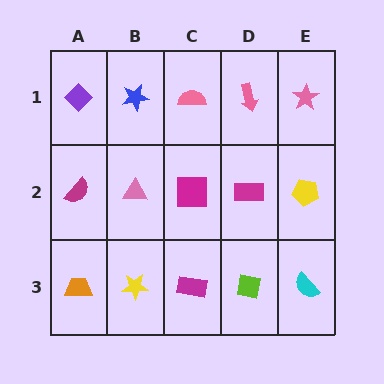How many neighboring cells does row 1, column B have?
3.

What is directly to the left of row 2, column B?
A magenta semicircle.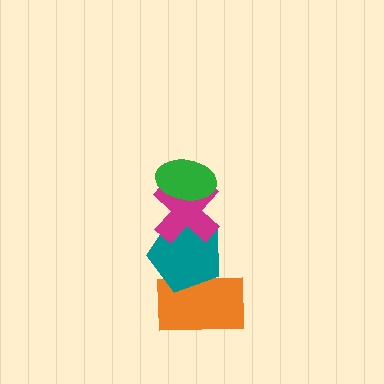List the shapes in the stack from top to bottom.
From top to bottom: the green ellipse, the magenta cross, the teal pentagon, the orange rectangle.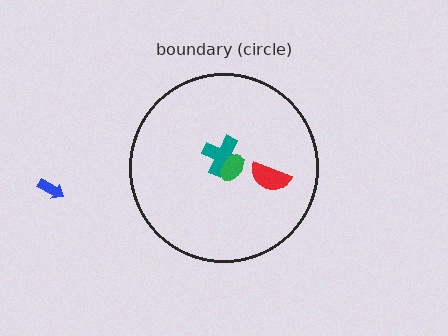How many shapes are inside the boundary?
3 inside, 1 outside.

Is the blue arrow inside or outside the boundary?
Outside.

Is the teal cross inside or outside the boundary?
Inside.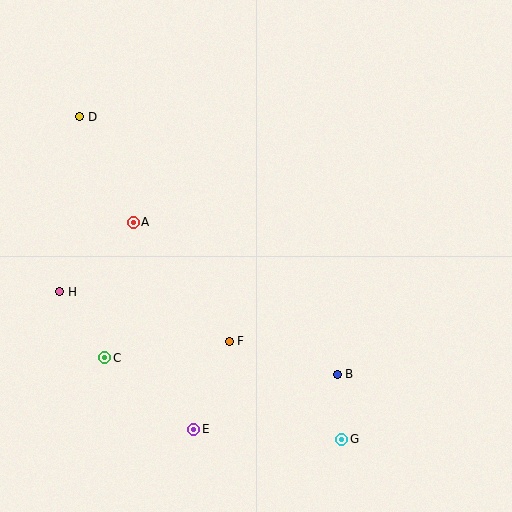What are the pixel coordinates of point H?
Point H is at (60, 292).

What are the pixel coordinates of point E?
Point E is at (194, 429).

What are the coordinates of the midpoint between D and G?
The midpoint between D and G is at (211, 278).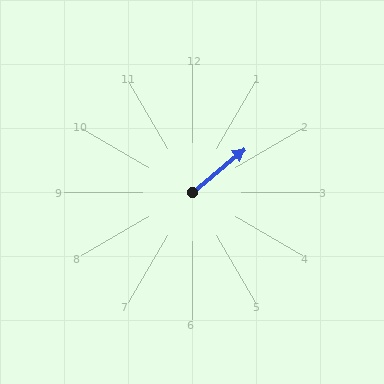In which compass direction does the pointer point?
Northeast.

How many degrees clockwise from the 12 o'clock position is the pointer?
Approximately 50 degrees.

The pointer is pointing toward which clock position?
Roughly 2 o'clock.